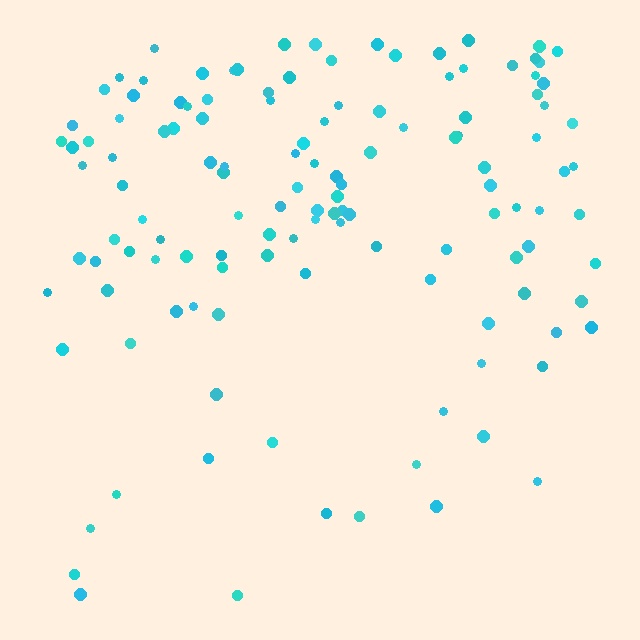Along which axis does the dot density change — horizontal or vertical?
Vertical.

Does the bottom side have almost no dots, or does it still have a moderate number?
Still a moderate number, just noticeably fewer than the top.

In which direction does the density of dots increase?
From bottom to top, with the top side densest.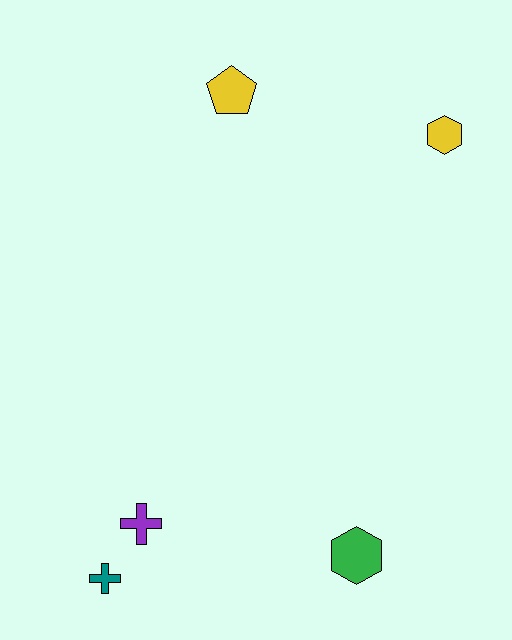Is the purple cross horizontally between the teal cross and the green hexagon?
Yes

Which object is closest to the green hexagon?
The purple cross is closest to the green hexagon.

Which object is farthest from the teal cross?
The yellow hexagon is farthest from the teal cross.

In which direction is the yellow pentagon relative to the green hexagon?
The yellow pentagon is above the green hexagon.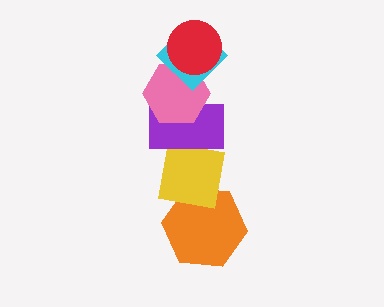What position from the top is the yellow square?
The yellow square is 5th from the top.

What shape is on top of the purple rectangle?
The pink hexagon is on top of the purple rectangle.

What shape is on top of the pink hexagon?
The cyan diamond is on top of the pink hexagon.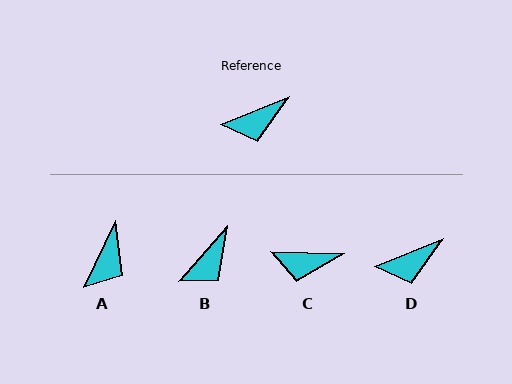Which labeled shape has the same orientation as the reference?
D.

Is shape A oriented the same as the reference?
No, it is off by about 43 degrees.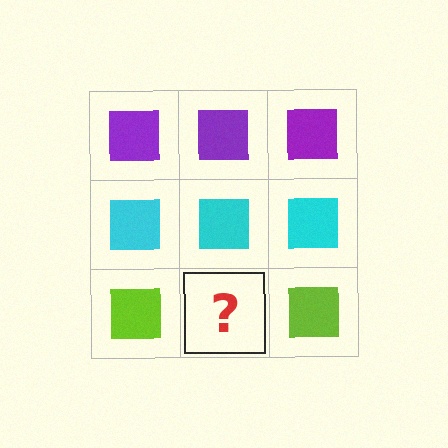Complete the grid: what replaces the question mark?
The question mark should be replaced with a lime square.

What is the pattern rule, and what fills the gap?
The rule is that each row has a consistent color. The gap should be filled with a lime square.